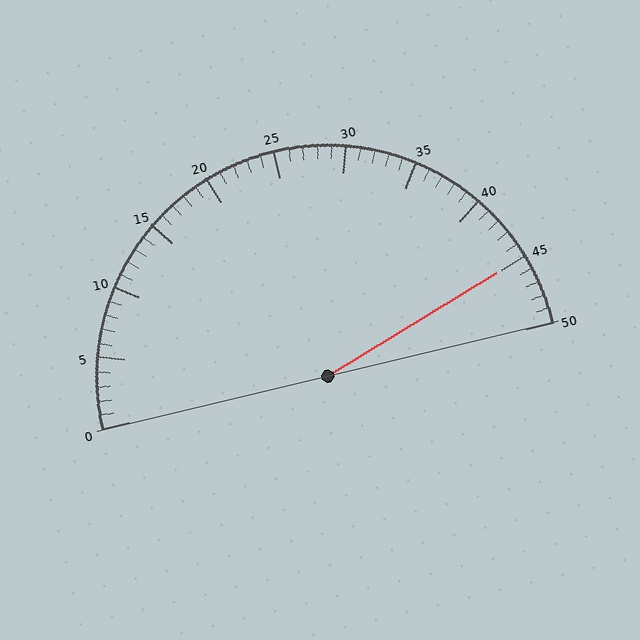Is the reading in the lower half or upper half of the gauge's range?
The reading is in the upper half of the range (0 to 50).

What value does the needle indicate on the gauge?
The needle indicates approximately 45.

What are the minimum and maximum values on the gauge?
The gauge ranges from 0 to 50.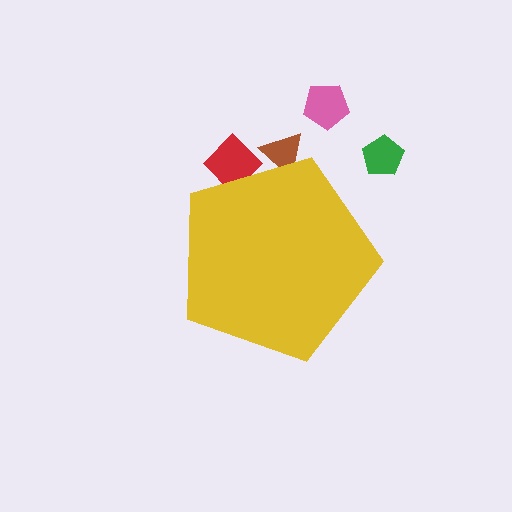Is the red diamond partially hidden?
Yes, the red diamond is partially hidden behind the yellow pentagon.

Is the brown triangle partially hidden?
Yes, the brown triangle is partially hidden behind the yellow pentagon.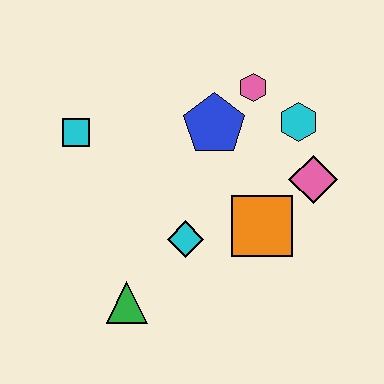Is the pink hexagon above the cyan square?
Yes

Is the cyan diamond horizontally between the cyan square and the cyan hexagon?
Yes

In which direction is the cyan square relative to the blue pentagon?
The cyan square is to the left of the blue pentagon.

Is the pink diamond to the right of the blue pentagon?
Yes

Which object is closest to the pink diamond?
The cyan hexagon is closest to the pink diamond.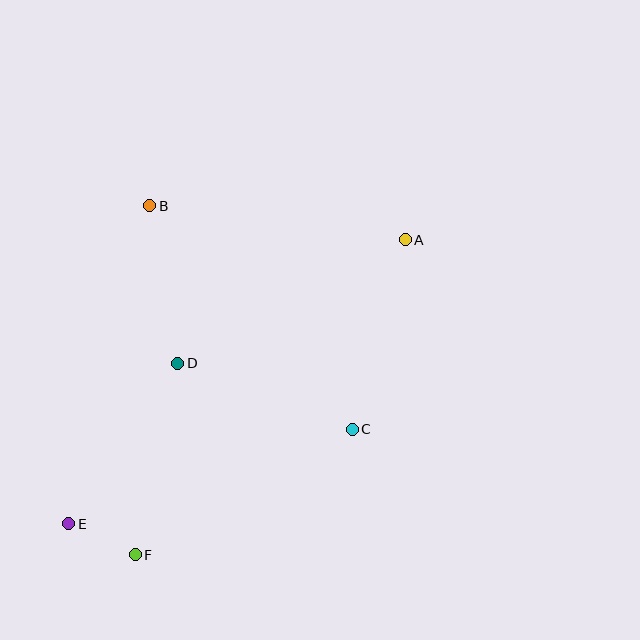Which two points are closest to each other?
Points E and F are closest to each other.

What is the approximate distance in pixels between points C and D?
The distance between C and D is approximately 187 pixels.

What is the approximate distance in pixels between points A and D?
The distance between A and D is approximately 259 pixels.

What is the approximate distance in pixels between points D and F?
The distance between D and F is approximately 196 pixels.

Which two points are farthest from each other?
Points A and E are farthest from each other.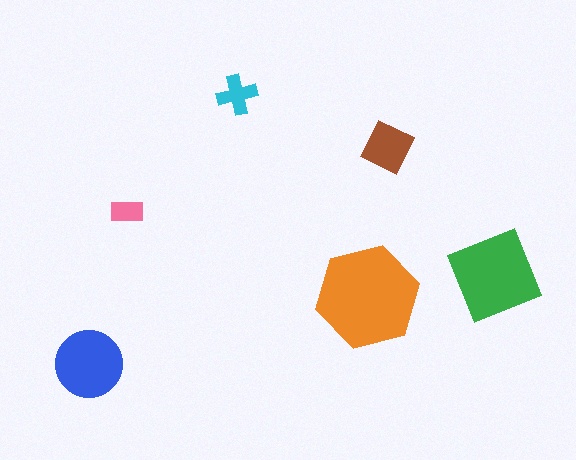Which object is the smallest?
The pink rectangle.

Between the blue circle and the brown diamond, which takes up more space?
The blue circle.